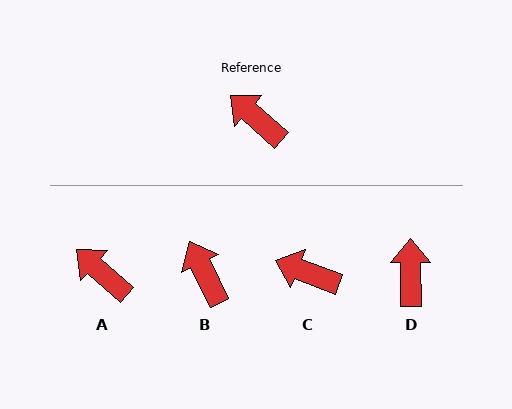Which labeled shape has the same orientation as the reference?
A.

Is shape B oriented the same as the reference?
No, it is off by about 22 degrees.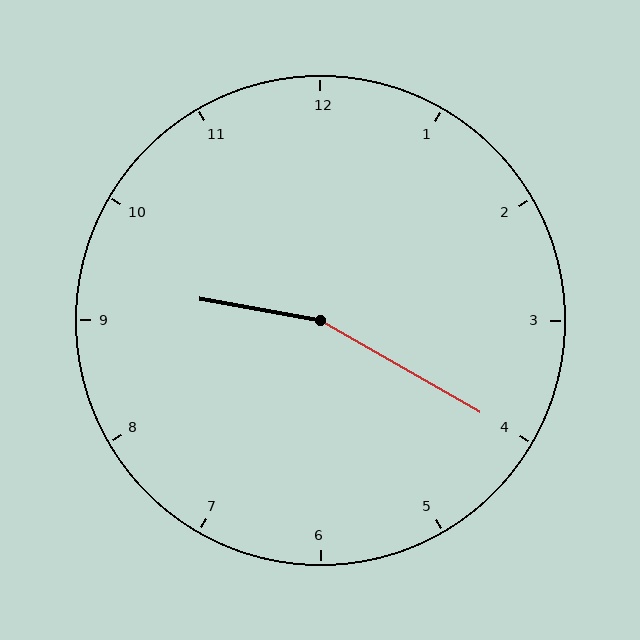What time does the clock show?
9:20.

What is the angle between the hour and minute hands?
Approximately 160 degrees.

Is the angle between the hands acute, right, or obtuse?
It is obtuse.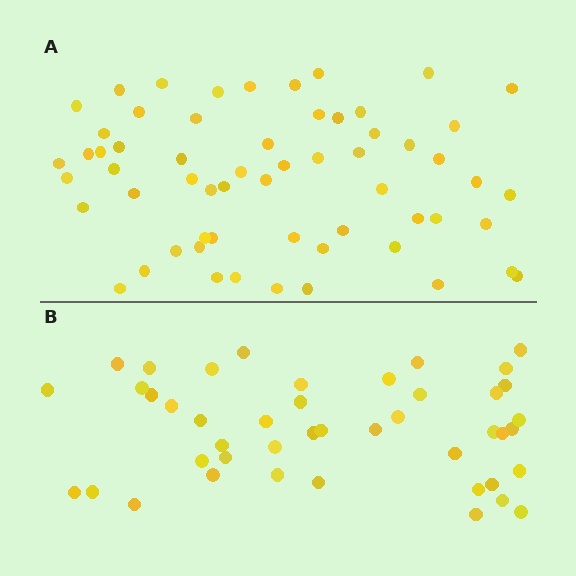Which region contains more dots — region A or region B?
Region A (the top region) has more dots.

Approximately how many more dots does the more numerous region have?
Region A has approximately 15 more dots than region B.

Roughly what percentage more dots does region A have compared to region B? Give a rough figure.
About 35% more.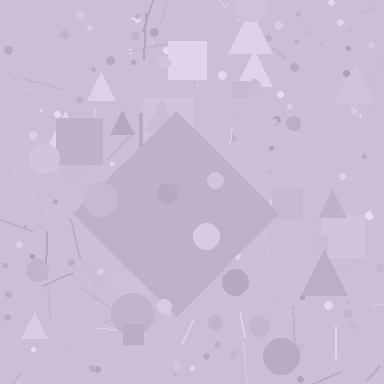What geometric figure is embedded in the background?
A diamond is embedded in the background.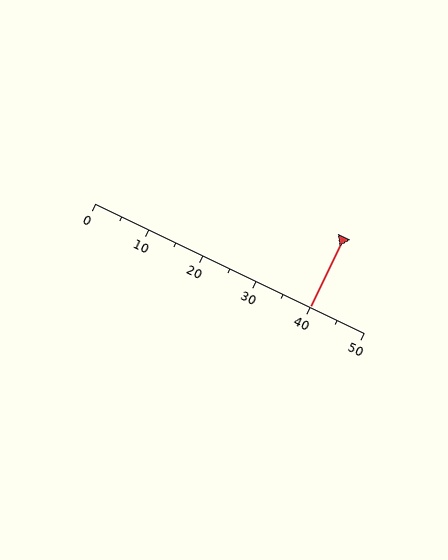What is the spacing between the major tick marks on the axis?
The major ticks are spaced 10 apart.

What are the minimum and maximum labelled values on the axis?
The axis runs from 0 to 50.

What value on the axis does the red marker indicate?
The marker indicates approximately 40.